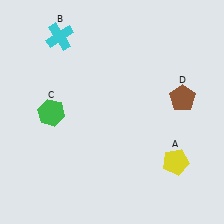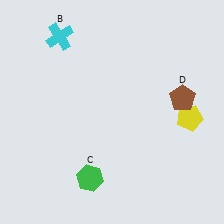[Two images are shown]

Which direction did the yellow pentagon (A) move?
The yellow pentagon (A) moved up.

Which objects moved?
The objects that moved are: the yellow pentagon (A), the green hexagon (C).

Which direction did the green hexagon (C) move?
The green hexagon (C) moved down.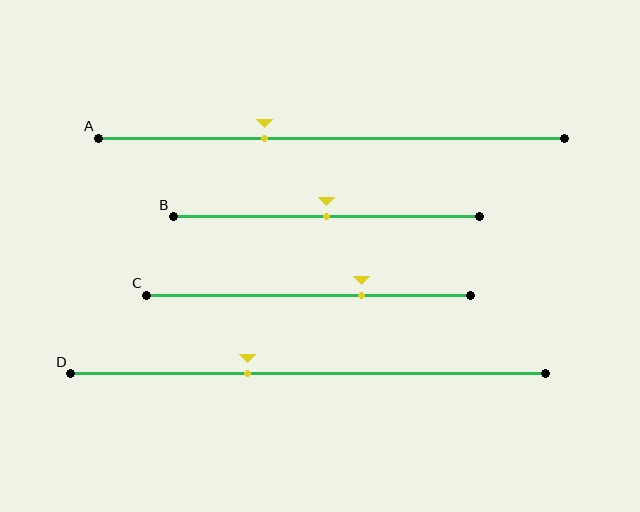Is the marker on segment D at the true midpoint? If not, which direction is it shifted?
No, the marker on segment D is shifted to the left by about 13% of the segment length.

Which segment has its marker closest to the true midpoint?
Segment B has its marker closest to the true midpoint.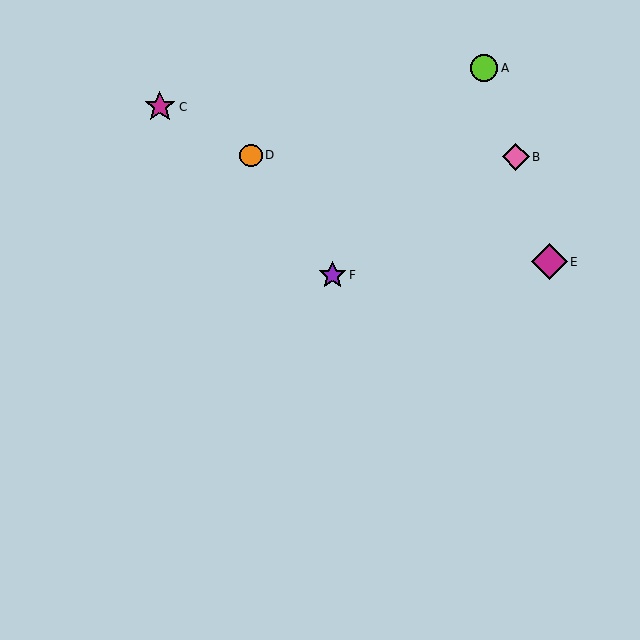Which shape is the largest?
The magenta diamond (labeled E) is the largest.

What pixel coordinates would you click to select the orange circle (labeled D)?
Click at (251, 155) to select the orange circle D.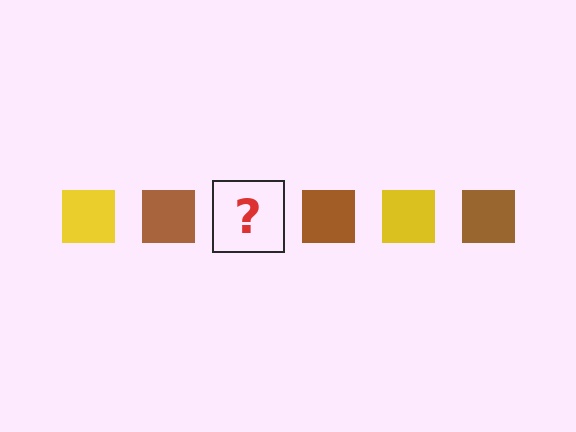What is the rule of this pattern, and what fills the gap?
The rule is that the pattern cycles through yellow, brown squares. The gap should be filled with a yellow square.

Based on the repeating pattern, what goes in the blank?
The blank should be a yellow square.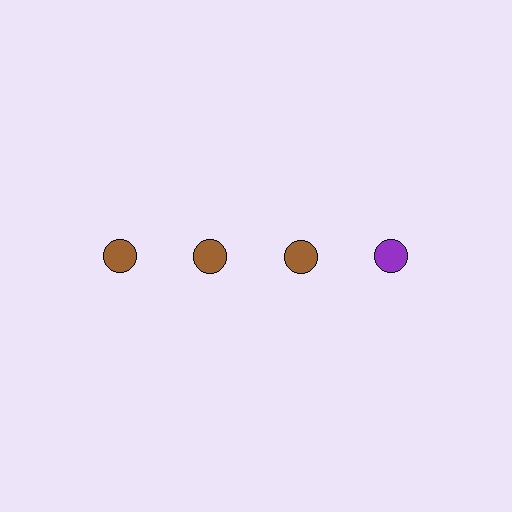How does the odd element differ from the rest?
It has a different color: purple instead of brown.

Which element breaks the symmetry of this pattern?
The purple circle in the top row, second from right column breaks the symmetry. All other shapes are brown circles.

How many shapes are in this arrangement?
There are 4 shapes arranged in a grid pattern.